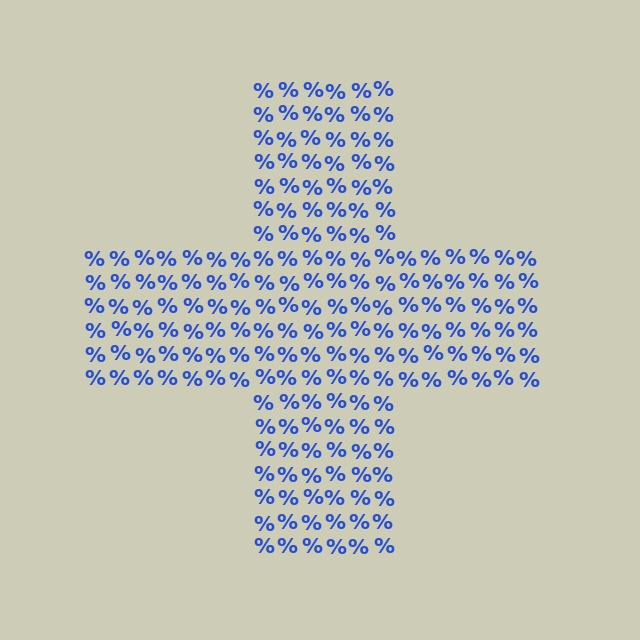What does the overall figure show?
The overall figure shows a cross.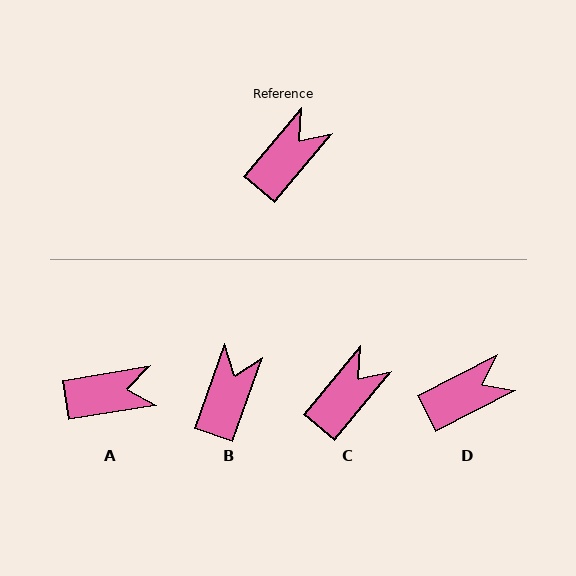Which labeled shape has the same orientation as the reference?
C.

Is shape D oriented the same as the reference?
No, it is off by about 23 degrees.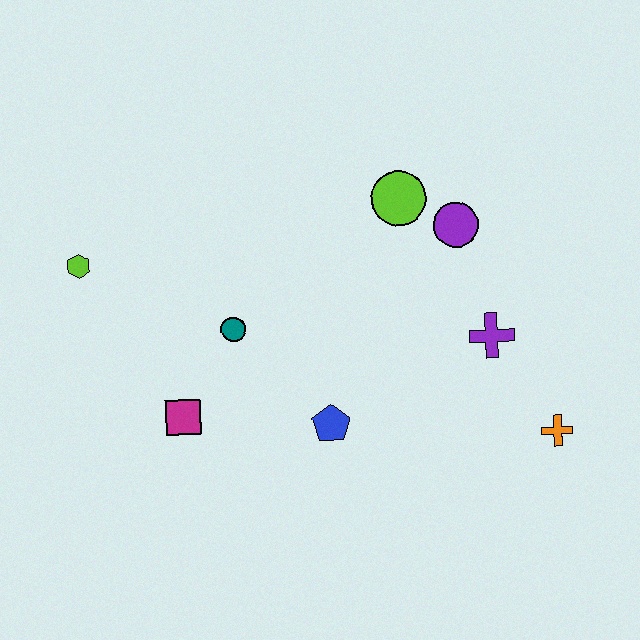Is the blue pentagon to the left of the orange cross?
Yes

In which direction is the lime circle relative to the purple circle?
The lime circle is to the left of the purple circle.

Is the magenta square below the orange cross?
No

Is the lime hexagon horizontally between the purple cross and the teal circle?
No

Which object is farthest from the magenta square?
The orange cross is farthest from the magenta square.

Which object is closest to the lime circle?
The purple circle is closest to the lime circle.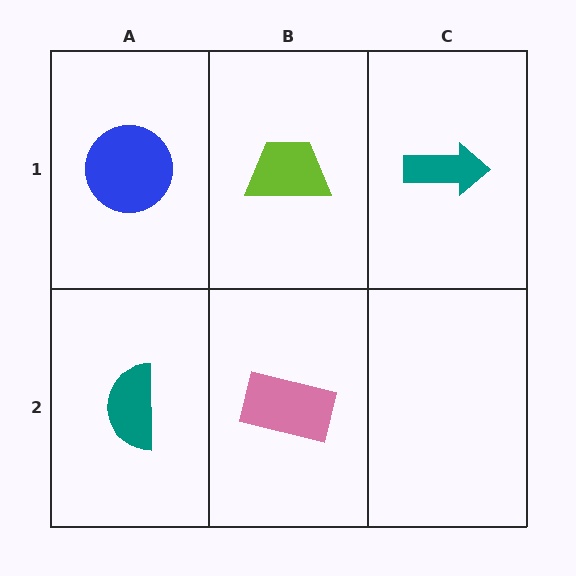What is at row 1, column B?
A lime trapezoid.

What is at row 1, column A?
A blue circle.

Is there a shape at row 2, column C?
No, that cell is empty.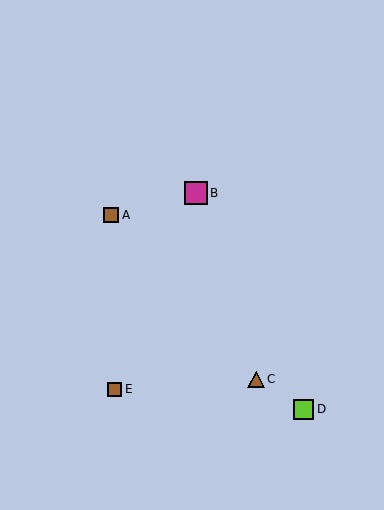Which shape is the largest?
The magenta square (labeled B) is the largest.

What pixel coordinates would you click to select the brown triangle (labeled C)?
Click at (256, 379) to select the brown triangle C.